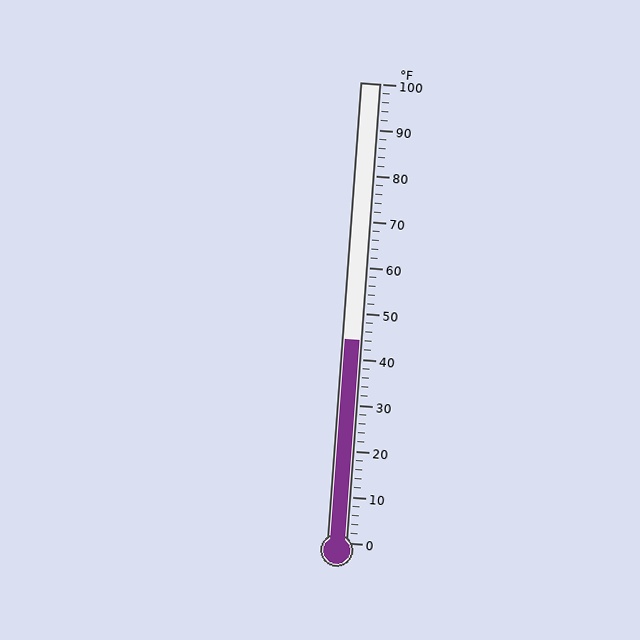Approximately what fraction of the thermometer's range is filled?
The thermometer is filled to approximately 45% of its range.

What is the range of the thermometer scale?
The thermometer scale ranges from 0°F to 100°F.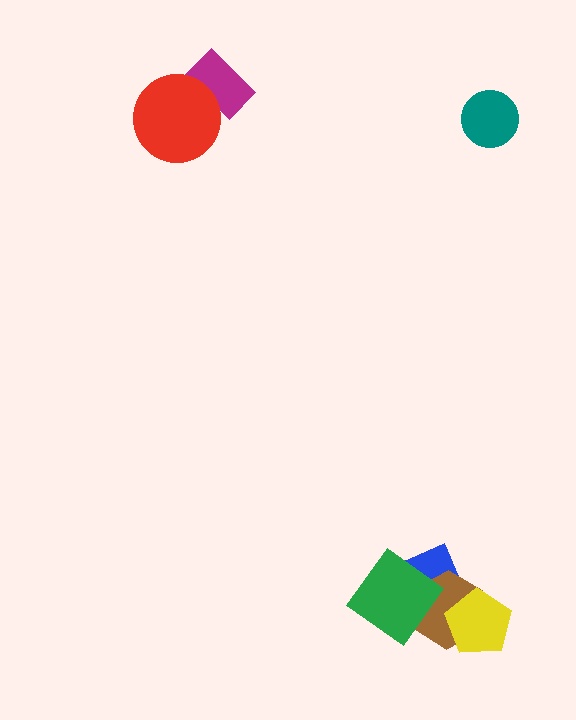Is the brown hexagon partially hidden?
Yes, it is partially covered by another shape.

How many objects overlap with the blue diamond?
3 objects overlap with the blue diamond.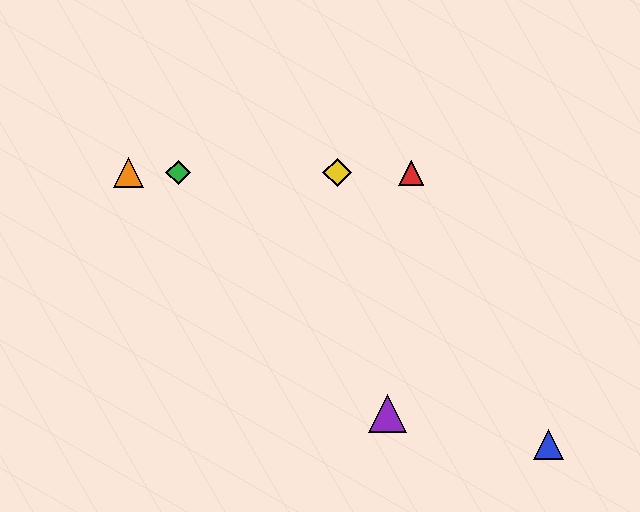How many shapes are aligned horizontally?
4 shapes (the red triangle, the green diamond, the yellow diamond, the orange triangle) are aligned horizontally.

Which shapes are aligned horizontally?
The red triangle, the green diamond, the yellow diamond, the orange triangle are aligned horizontally.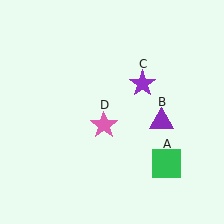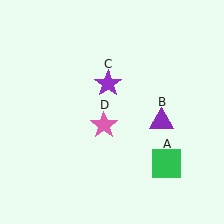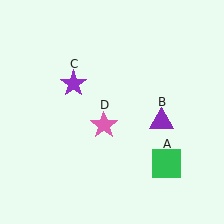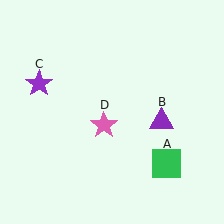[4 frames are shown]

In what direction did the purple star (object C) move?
The purple star (object C) moved left.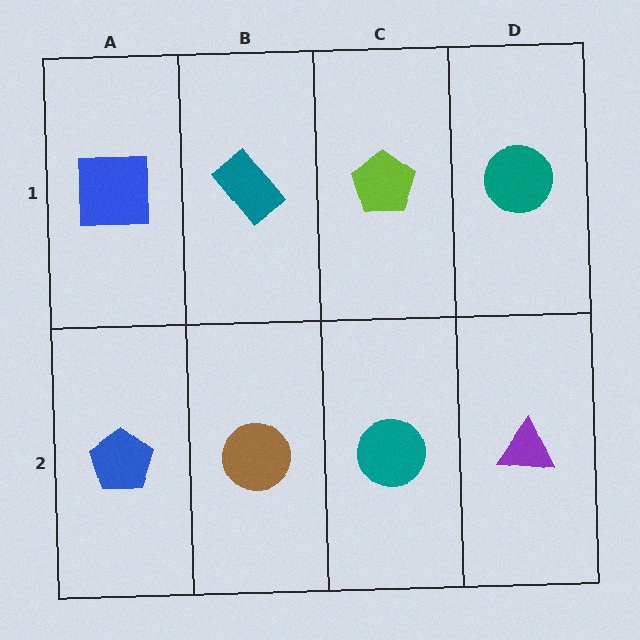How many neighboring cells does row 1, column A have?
2.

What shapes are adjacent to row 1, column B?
A brown circle (row 2, column B), a blue square (row 1, column A), a lime pentagon (row 1, column C).